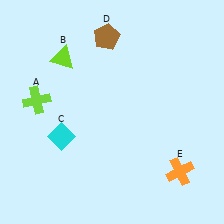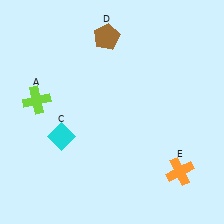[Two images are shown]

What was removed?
The lime triangle (B) was removed in Image 2.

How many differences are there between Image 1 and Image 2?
There is 1 difference between the two images.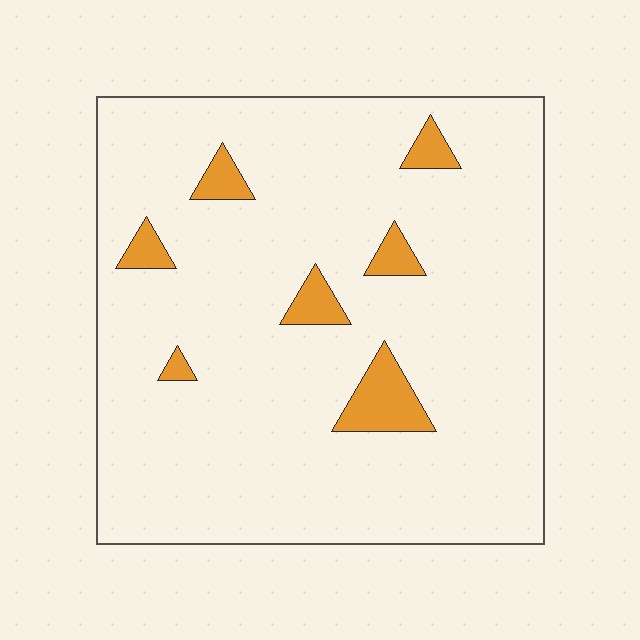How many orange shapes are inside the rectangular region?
7.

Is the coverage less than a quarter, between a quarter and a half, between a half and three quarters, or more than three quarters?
Less than a quarter.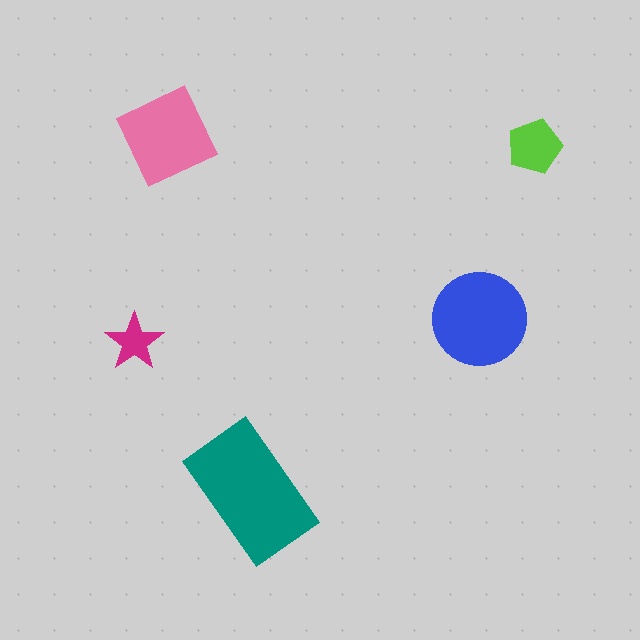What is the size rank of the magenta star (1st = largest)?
5th.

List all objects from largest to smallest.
The teal rectangle, the blue circle, the pink square, the lime pentagon, the magenta star.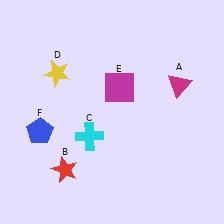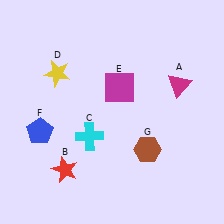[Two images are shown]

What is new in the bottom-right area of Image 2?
A brown hexagon (G) was added in the bottom-right area of Image 2.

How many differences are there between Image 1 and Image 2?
There is 1 difference between the two images.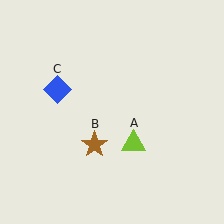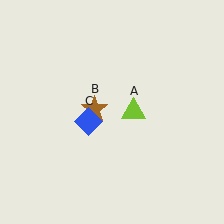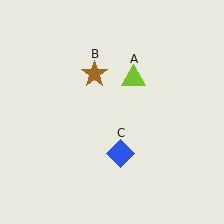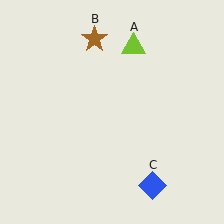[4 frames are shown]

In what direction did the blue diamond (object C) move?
The blue diamond (object C) moved down and to the right.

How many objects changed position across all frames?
3 objects changed position: lime triangle (object A), brown star (object B), blue diamond (object C).